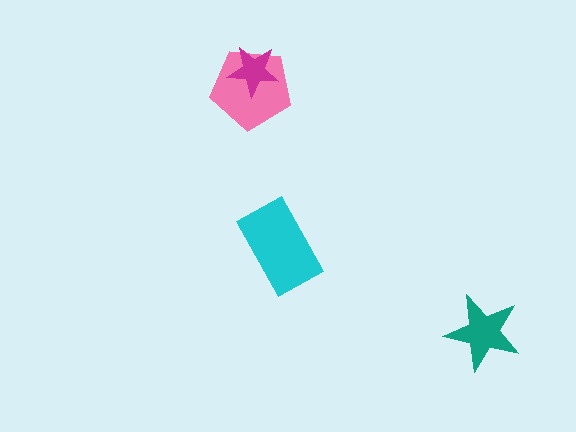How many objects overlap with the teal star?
0 objects overlap with the teal star.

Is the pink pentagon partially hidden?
Yes, it is partially covered by another shape.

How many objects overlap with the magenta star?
1 object overlaps with the magenta star.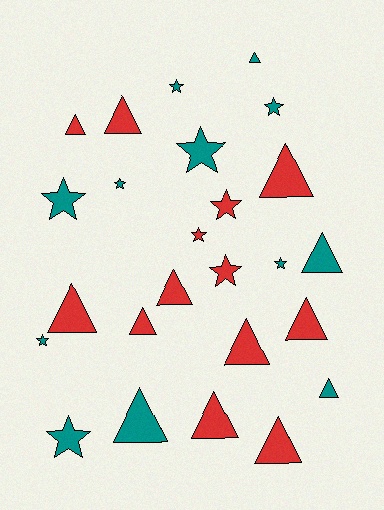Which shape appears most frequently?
Triangle, with 14 objects.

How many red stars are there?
There are 3 red stars.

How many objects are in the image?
There are 25 objects.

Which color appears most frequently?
Red, with 13 objects.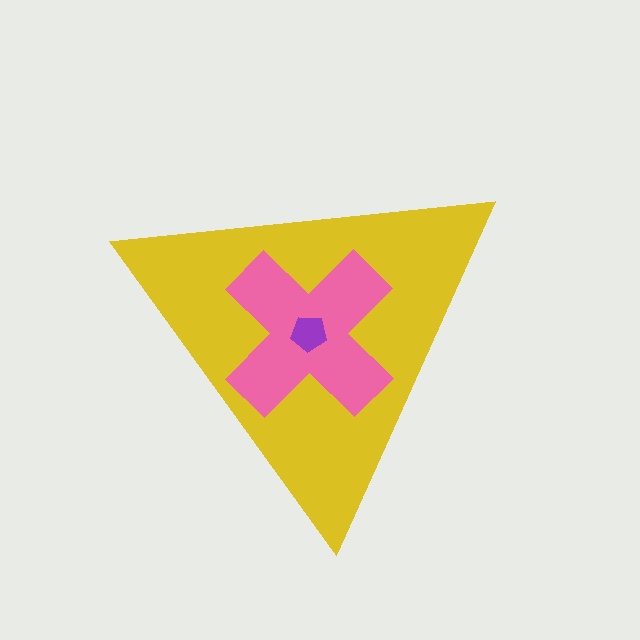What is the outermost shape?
The yellow triangle.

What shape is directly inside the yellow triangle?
The pink cross.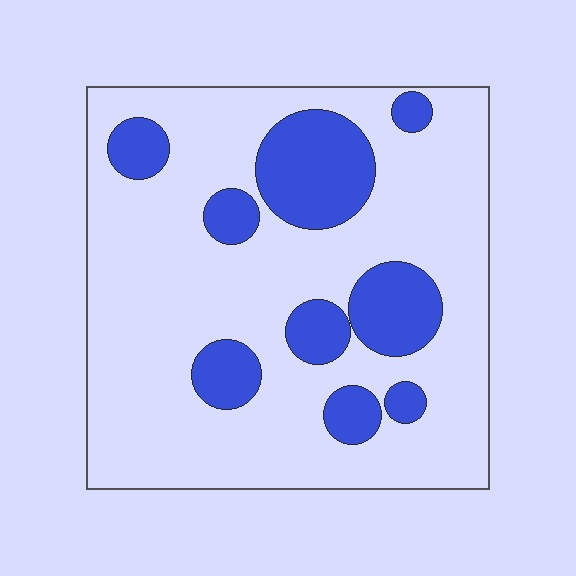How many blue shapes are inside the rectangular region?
9.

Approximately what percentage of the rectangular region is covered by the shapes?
Approximately 25%.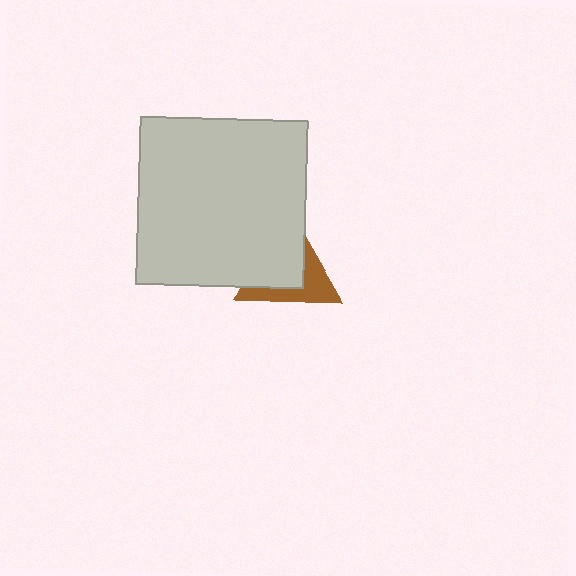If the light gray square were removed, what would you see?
You would see the complete brown triangle.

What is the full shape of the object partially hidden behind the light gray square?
The partially hidden object is a brown triangle.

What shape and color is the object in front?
The object in front is a light gray square.